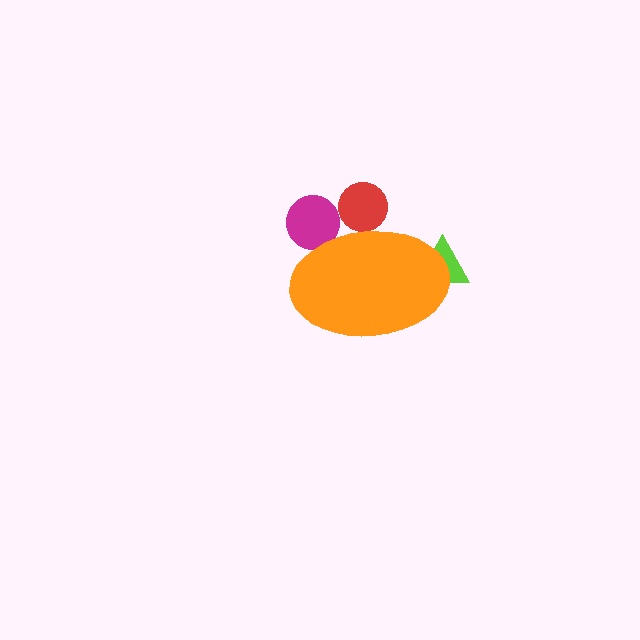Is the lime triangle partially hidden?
Yes, the lime triangle is partially hidden behind the orange ellipse.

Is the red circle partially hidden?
Yes, the red circle is partially hidden behind the orange ellipse.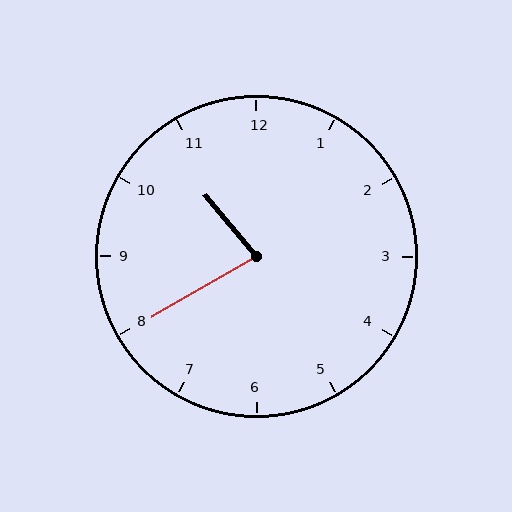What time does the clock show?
10:40.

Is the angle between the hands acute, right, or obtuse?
It is acute.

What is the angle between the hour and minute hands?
Approximately 80 degrees.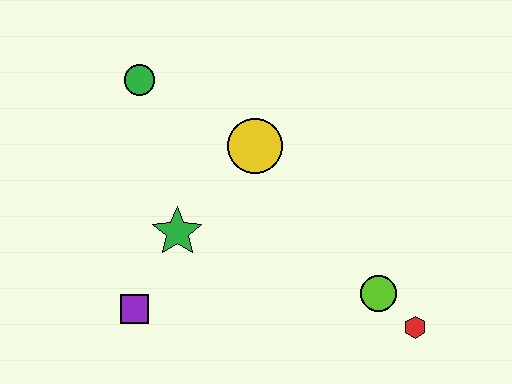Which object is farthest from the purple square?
The red hexagon is farthest from the purple square.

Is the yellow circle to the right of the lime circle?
No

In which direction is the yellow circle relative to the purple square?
The yellow circle is above the purple square.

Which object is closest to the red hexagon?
The lime circle is closest to the red hexagon.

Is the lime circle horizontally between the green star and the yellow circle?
No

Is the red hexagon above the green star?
No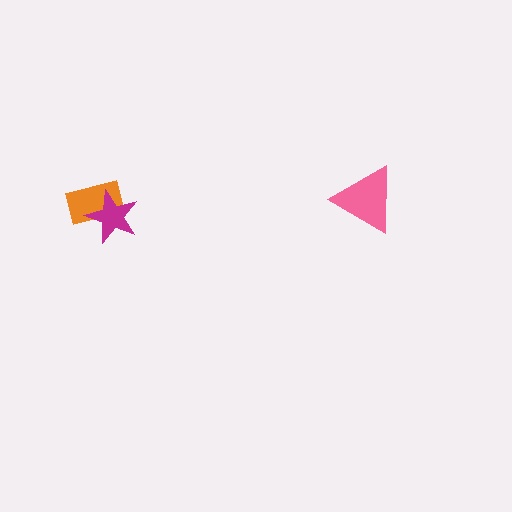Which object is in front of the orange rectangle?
The magenta star is in front of the orange rectangle.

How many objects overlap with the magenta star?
1 object overlaps with the magenta star.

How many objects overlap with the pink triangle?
0 objects overlap with the pink triangle.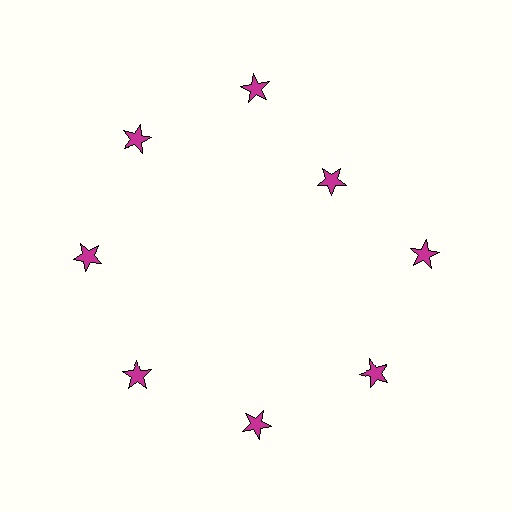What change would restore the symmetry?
The symmetry would be restored by moving it outward, back onto the ring so that all 8 stars sit at equal angles and equal distance from the center.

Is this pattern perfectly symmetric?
No. The 8 magenta stars are arranged in a ring, but one element near the 2 o'clock position is pulled inward toward the center, breaking the 8-fold rotational symmetry.